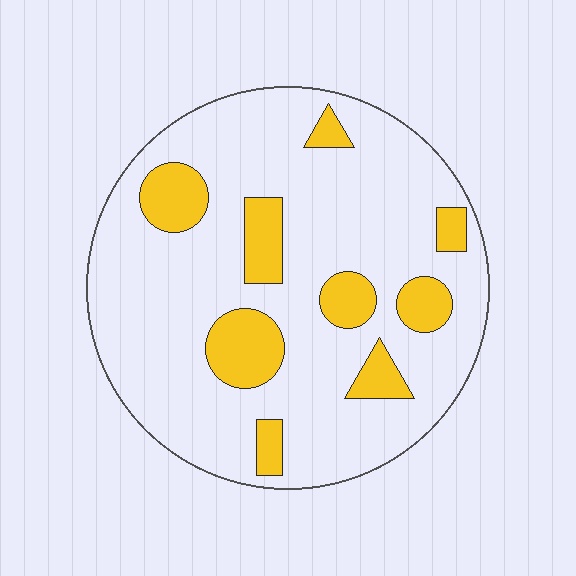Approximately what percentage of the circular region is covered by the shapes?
Approximately 20%.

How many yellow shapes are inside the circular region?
9.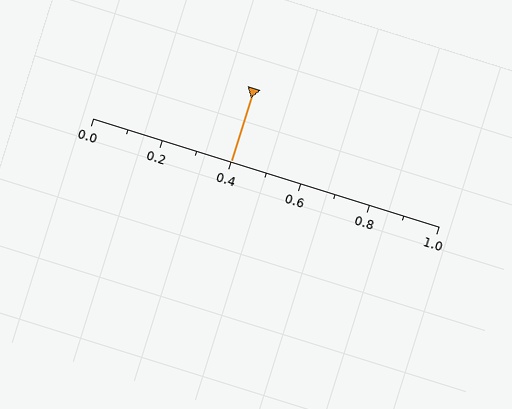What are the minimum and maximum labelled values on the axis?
The axis runs from 0.0 to 1.0.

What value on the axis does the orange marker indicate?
The marker indicates approximately 0.4.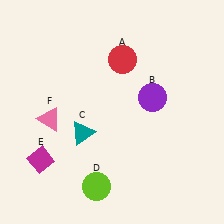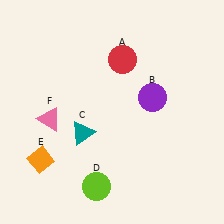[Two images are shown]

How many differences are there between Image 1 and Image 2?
There is 1 difference between the two images.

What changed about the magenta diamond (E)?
In Image 1, E is magenta. In Image 2, it changed to orange.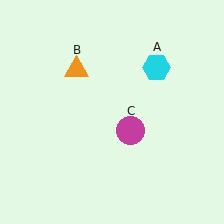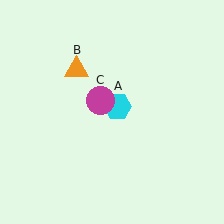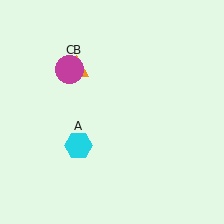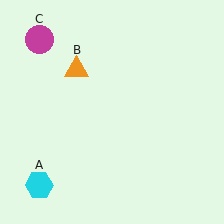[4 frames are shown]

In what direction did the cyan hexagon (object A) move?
The cyan hexagon (object A) moved down and to the left.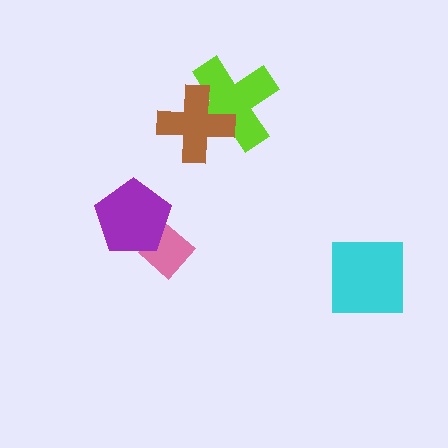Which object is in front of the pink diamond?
The purple pentagon is in front of the pink diamond.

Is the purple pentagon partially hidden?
No, no other shape covers it.